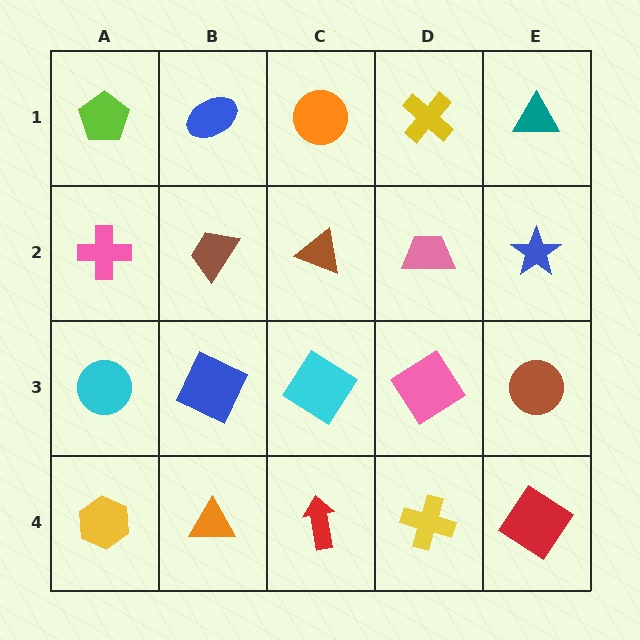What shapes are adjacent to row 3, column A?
A pink cross (row 2, column A), a yellow hexagon (row 4, column A), a blue square (row 3, column B).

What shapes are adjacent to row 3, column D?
A pink trapezoid (row 2, column D), a yellow cross (row 4, column D), a cyan diamond (row 3, column C), a brown circle (row 3, column E).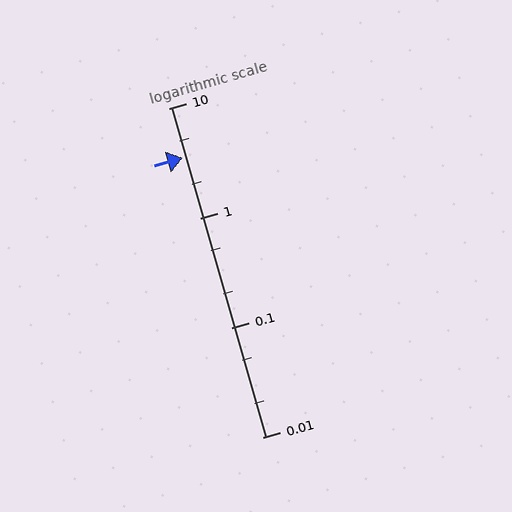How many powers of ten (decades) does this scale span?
The scale spans 3 decades, from 0.01 to 10.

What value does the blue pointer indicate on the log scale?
The pointer indicates approximately 3.5.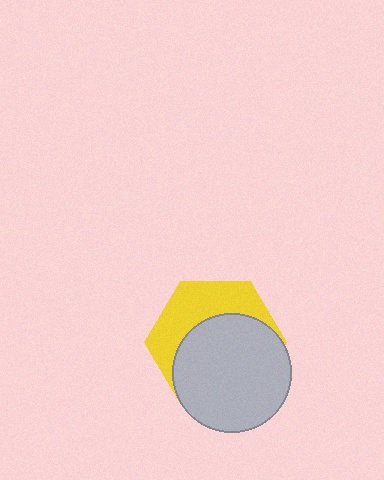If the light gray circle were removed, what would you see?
You would see the complete yellow hexagon.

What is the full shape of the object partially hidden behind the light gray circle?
The partially hidden object is a yellow hexagon.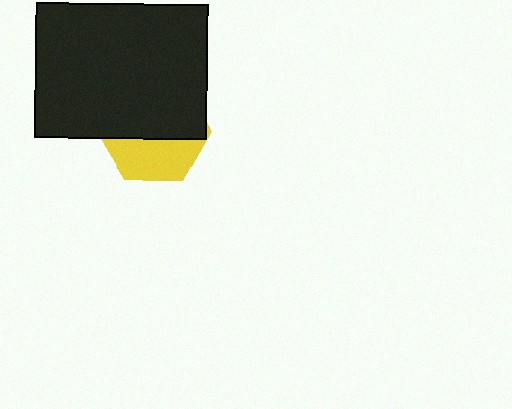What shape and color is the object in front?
The object in front is a black rectangle.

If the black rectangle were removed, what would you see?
You would see the complete yellow hexagon.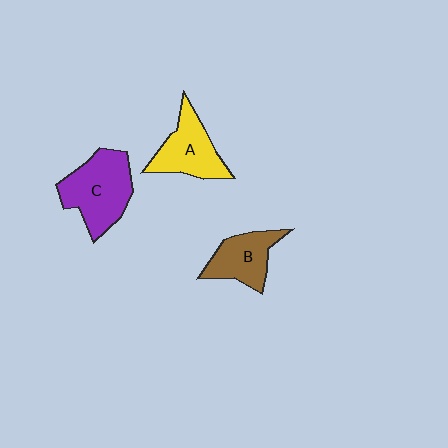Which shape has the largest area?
Shape C (purple).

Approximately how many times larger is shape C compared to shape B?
Approximately 1.5 times.